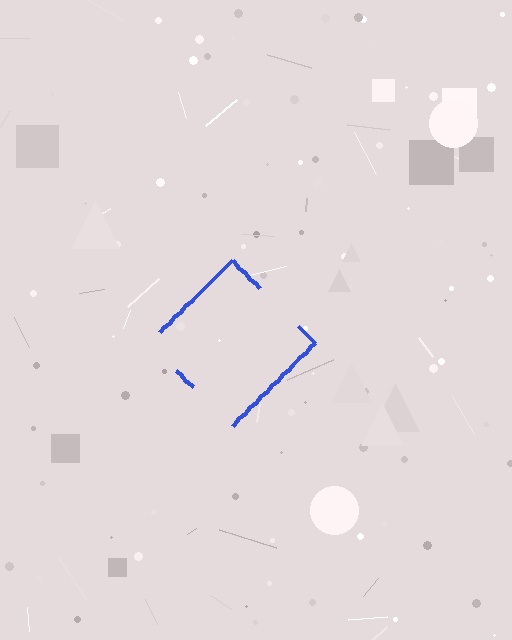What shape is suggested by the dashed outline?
The dashed outline suggests a diamond.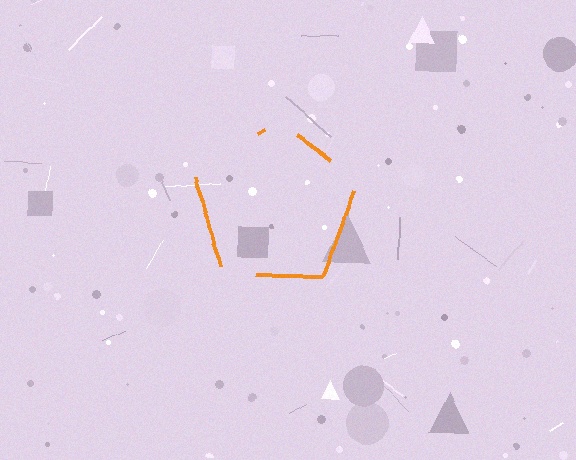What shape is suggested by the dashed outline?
The dashed outline suggests a pentagon.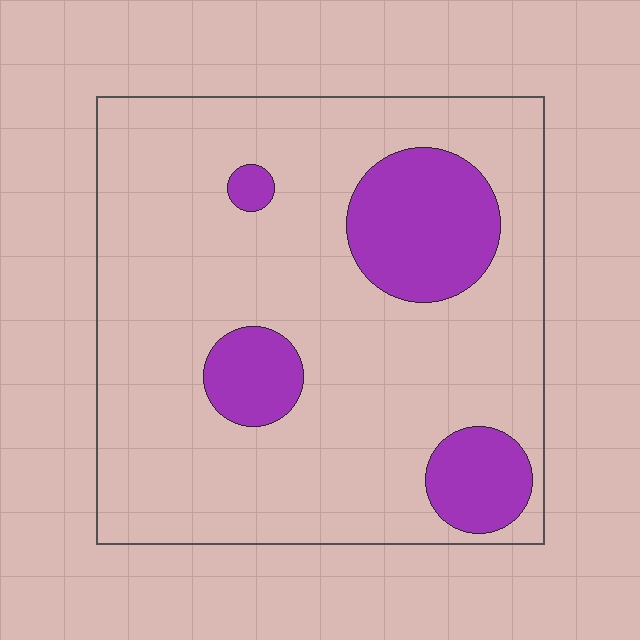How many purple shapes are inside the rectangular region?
4.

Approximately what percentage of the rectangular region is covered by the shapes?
Approximately 20%.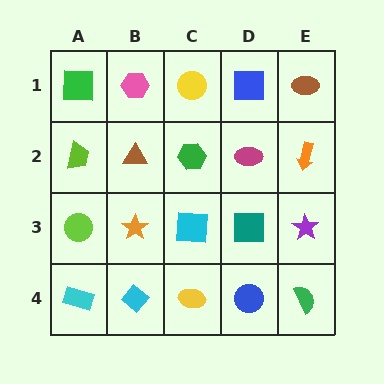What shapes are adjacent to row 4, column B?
An orange star (row 3, column B), a cyan rectangle (row 4, column A), a yellow ellipse (row 4, column C).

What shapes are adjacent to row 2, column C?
A yellow circle (row 1, column C), a cyan square (row 3, column C), a brown triangle (row 2, column B), a magenta ellipse (row 2, column D).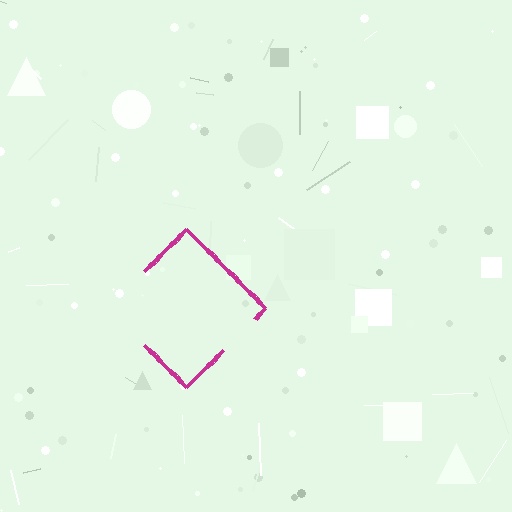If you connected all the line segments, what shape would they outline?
They would outline a diamond.